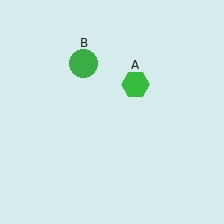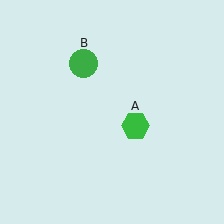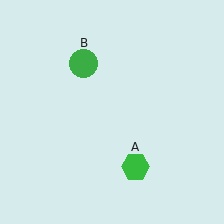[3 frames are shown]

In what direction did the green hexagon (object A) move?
The green hexagon (object A) moved down.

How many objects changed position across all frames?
1 object changed position: green hexagon (object A).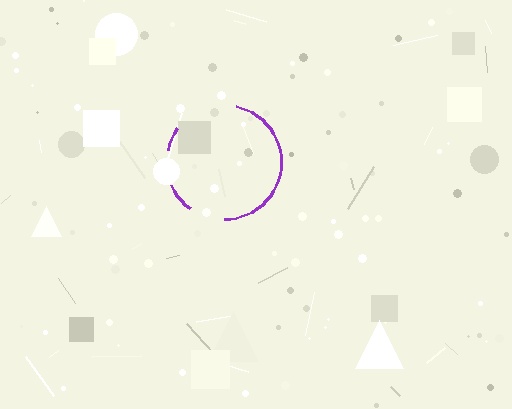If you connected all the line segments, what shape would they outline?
They would outline a circle.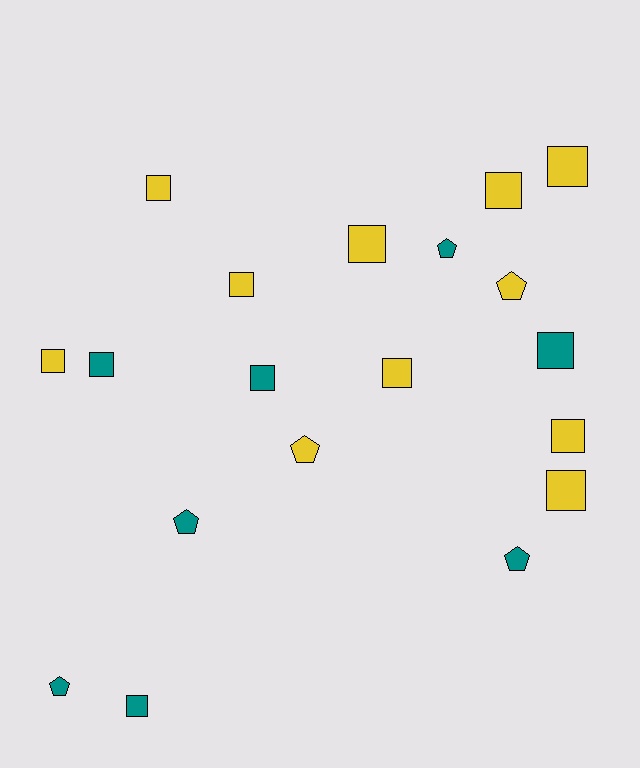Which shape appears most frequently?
Square, with 13 objects.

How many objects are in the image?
There are 19 objects.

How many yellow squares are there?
There are 9 yellow squares.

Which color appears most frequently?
Yellow, with 11 objects.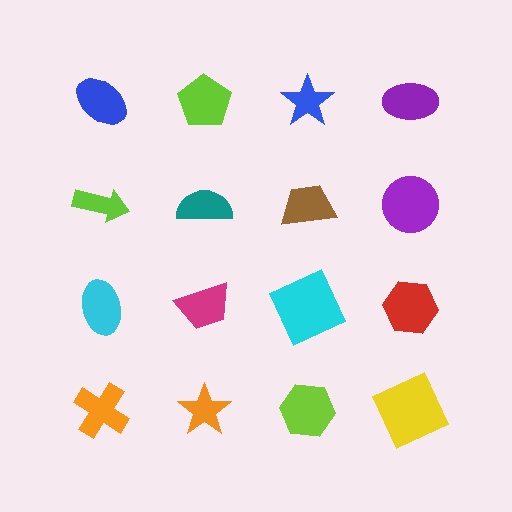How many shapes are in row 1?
4 shapes.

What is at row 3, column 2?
A magenta trapezoid.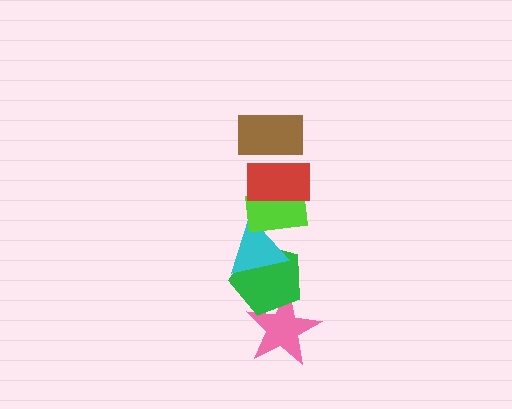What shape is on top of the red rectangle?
The brown rectangle is on top of the red rectangle.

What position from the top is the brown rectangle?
The brown rectangle is 1st from the top.